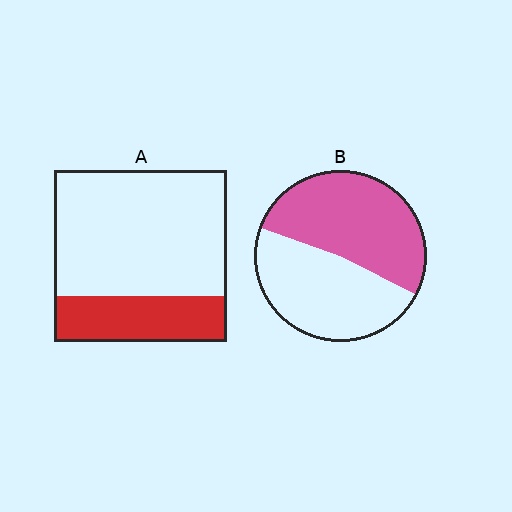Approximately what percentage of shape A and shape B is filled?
A is approximately 25% and B is approximately 50%.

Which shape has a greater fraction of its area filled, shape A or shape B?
Shape B.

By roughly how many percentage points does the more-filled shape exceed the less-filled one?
By roughly 25 percentage points (B over A).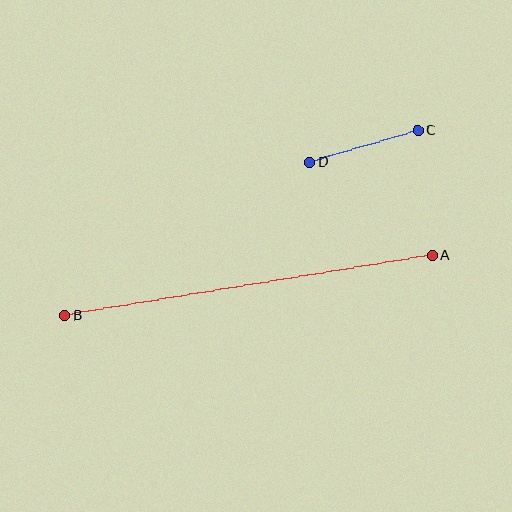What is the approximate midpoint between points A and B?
The midpoint is at approximately (248, 285) pixels.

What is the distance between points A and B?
The distance is approximately 373 pixels.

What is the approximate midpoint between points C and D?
The midpoint is at approximately (364, 146) pixels.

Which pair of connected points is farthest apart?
Points A and B are farthest apart.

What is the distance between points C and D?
The distance is approximately 113 pixels.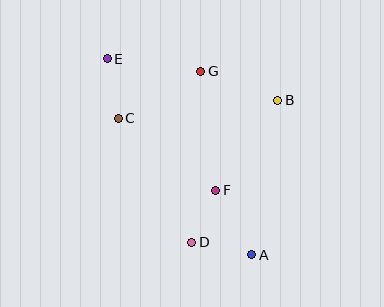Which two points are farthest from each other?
Points A and E are farthest from each other.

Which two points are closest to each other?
Points D and F are closest to each other.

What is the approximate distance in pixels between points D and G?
The distance between D and G is approximately 171 pixels.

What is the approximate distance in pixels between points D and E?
The distance between D and E is approximately 202 pixels.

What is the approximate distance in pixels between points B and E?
The distance between B and E is approximately 175 pixels.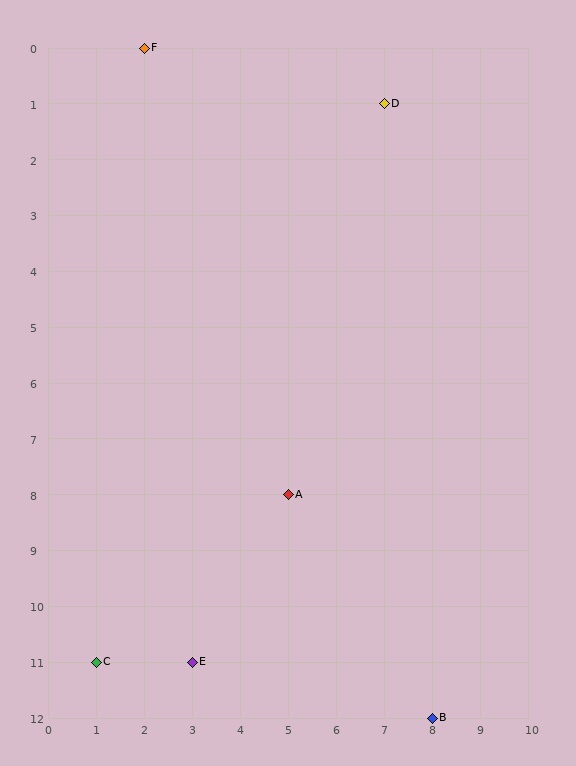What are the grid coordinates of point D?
Point D is at grid coordinates (7, 1).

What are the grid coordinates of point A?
Point A is at grid coordinates (5, 8).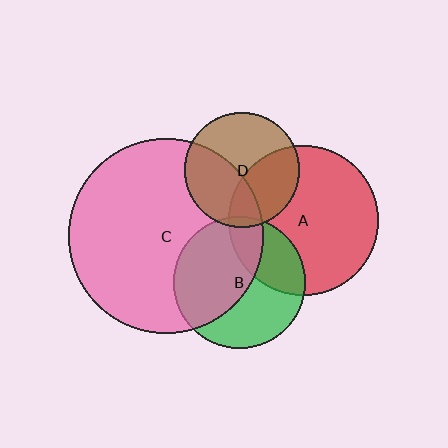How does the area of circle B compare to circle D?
Approximately 1.3 times.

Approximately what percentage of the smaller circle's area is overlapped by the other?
Approximately 40%.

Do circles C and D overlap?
Yes.